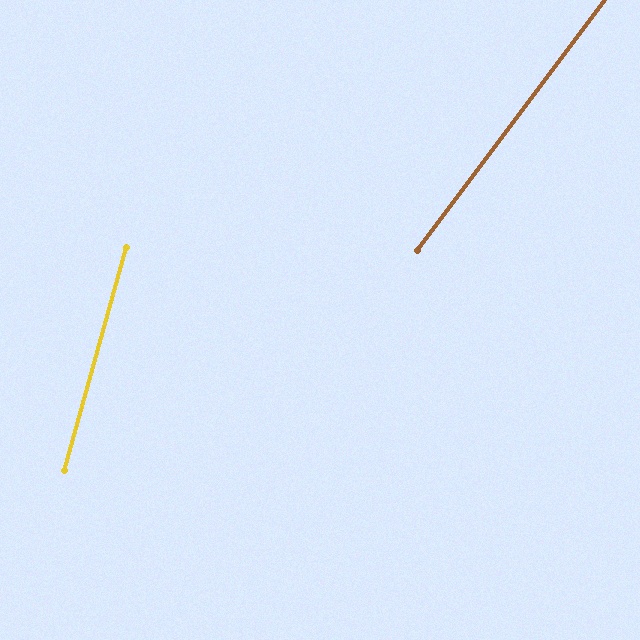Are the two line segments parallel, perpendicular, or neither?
Neither parallel nor perpendicular — they differ by about 21°.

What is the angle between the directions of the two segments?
Approximately 21 degrees.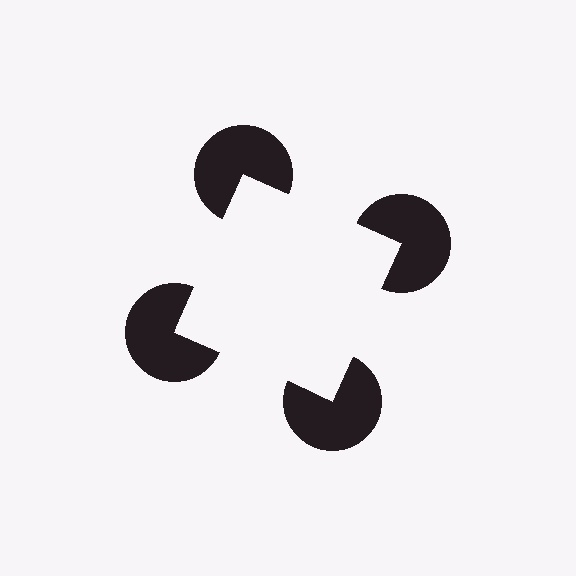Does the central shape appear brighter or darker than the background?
It typically appears slightly brighter than the background, even though no actual brightness change is drawn.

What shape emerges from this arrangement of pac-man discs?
An illusory square — its edges are inferred from the aligned wedge cuts in the pac-man discs, not physically drawn.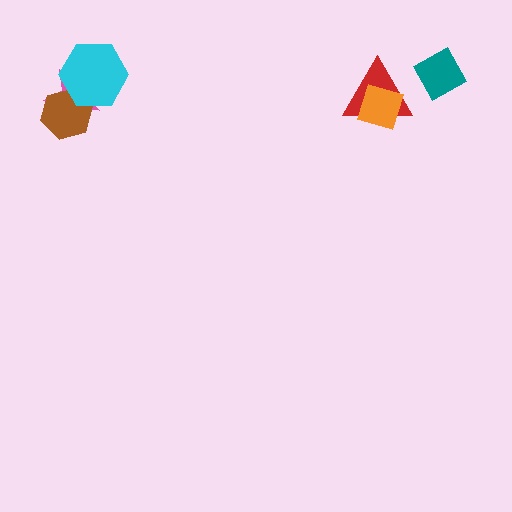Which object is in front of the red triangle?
The orange diamond is in front of the red triangle.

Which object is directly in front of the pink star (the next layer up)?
The brown hexagon is directly in front of the pink star.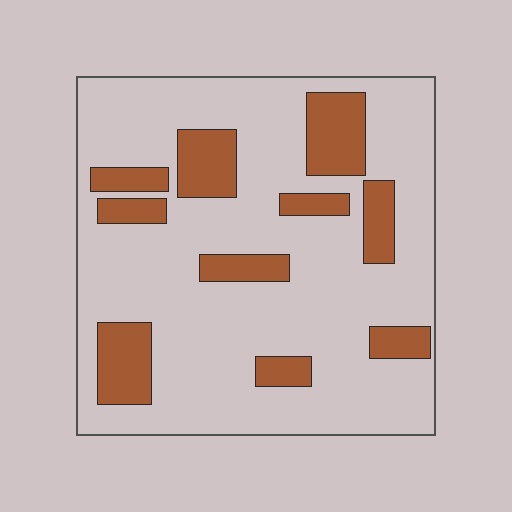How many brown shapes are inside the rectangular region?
10.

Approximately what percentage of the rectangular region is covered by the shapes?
Approximately 20%.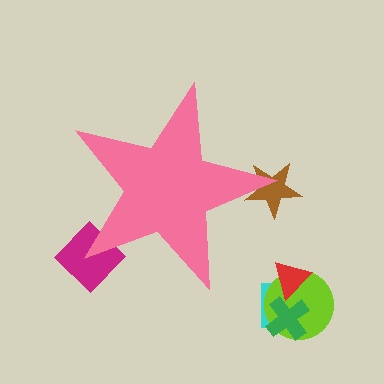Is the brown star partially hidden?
Yes, the brown star is partially hidden behind the pink star.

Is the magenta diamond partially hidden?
Yes, the magenta diamond is partially hidden behind the pink star.